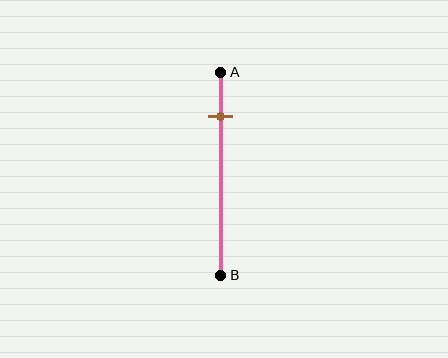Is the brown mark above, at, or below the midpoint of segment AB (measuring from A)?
The brown mark is above the midpoint of segment AB.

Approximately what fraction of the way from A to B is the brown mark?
The brown mark is approximately 20% of the way from A to B.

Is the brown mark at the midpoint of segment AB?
No, the mark is at about 20% from A, not at the 50% midpoint.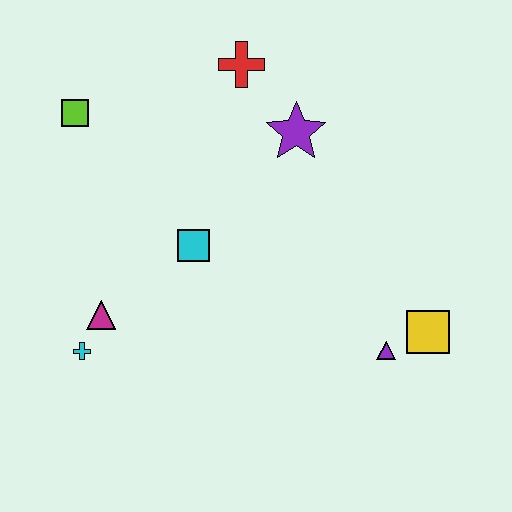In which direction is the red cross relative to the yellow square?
The red cross is above the yellow square.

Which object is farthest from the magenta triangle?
The yellow square is farthest from the magenta triangle.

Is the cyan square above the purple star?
No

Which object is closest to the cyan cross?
The magenta triangle is closest to the cyan cross.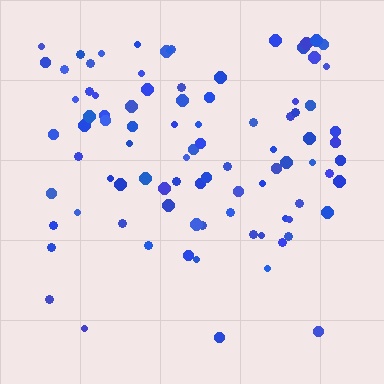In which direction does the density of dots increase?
From bottom to top, with the top side densest.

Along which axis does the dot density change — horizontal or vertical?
Vertical.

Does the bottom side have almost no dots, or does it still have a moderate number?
Still a moderate number, just noticeably fewer than the top.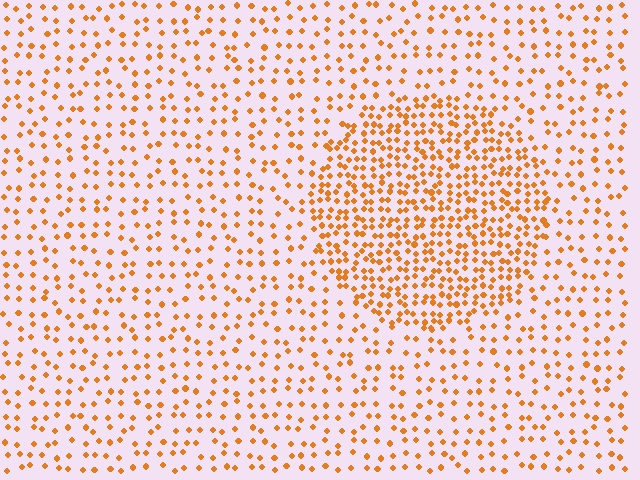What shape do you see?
I see a circle.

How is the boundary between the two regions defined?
The boundary is defined by a change in element density (approximately 2.2x ratio). All elements are the same color, size, and shape.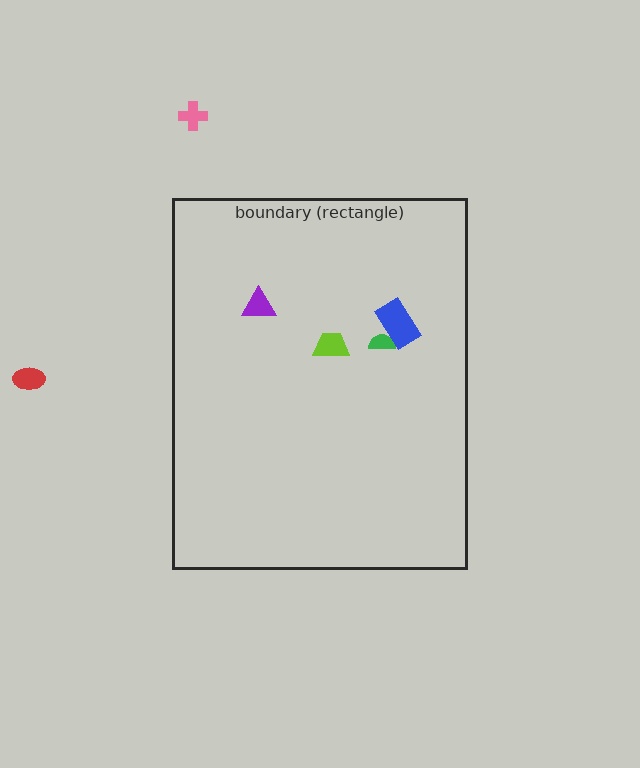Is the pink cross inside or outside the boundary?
Outside.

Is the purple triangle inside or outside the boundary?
Inside.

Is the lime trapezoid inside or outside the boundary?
Inside.